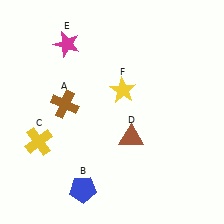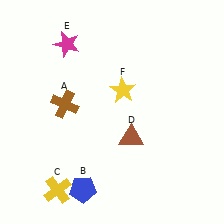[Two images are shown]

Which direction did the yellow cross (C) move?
The yellow cross (C) moved down.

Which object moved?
The yellow cross (C) moved down.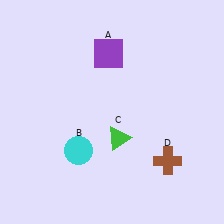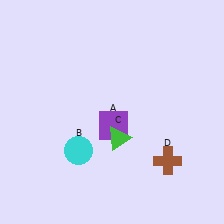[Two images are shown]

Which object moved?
The purple square (A) moved down.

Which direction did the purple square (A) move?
The purple square (A) moved down.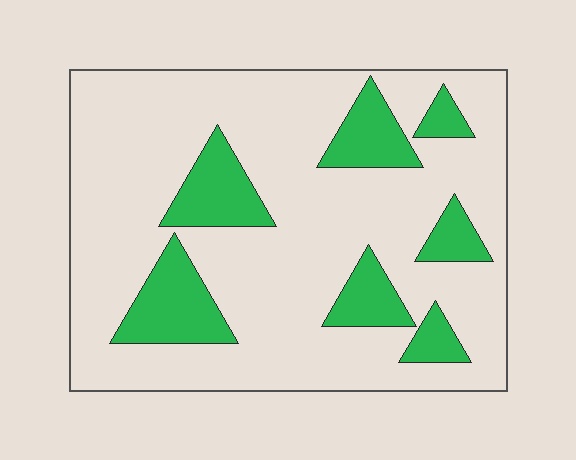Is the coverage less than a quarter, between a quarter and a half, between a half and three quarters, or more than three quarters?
Less than a quarter.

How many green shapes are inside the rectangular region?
7.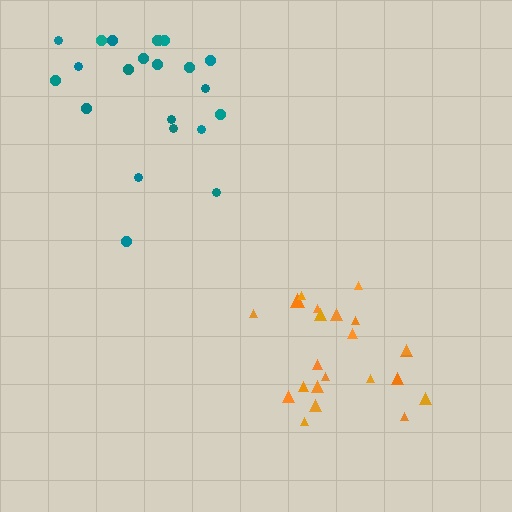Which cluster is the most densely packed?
Orange.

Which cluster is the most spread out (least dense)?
Teal.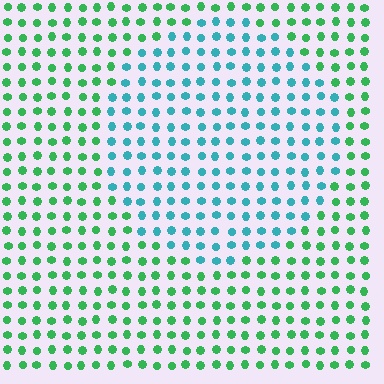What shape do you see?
I see a circle.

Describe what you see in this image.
The image is filled with small green elements in a uniform arrangement. A circle-shaped region is visible where the elements are tinted to a slightly different hue, forming a subtle color boundary.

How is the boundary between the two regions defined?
The boundary is defined purely by a slight shift in hue (about 49 degrees). Spacing, size, and orientation are identical on both sides.